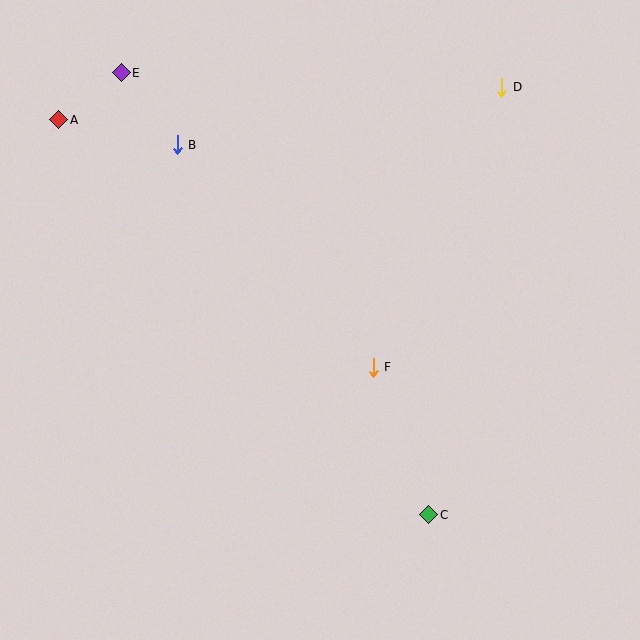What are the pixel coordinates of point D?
Point D is at (502, 87).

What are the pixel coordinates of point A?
Point A is at (59, 120).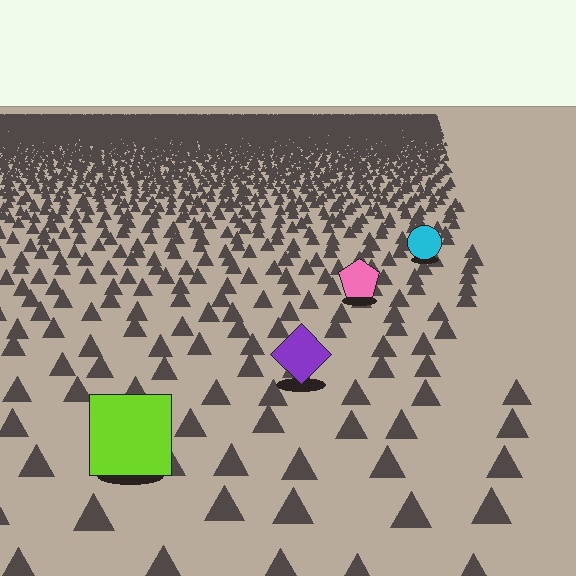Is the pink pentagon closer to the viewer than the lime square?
No. The lime square is closer — you can tell from the texture gradient: the ground texture is coarser near it.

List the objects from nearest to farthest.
From nearest to farthest: the lime square, the purple diamond, the pink pentagon, the cyan circle.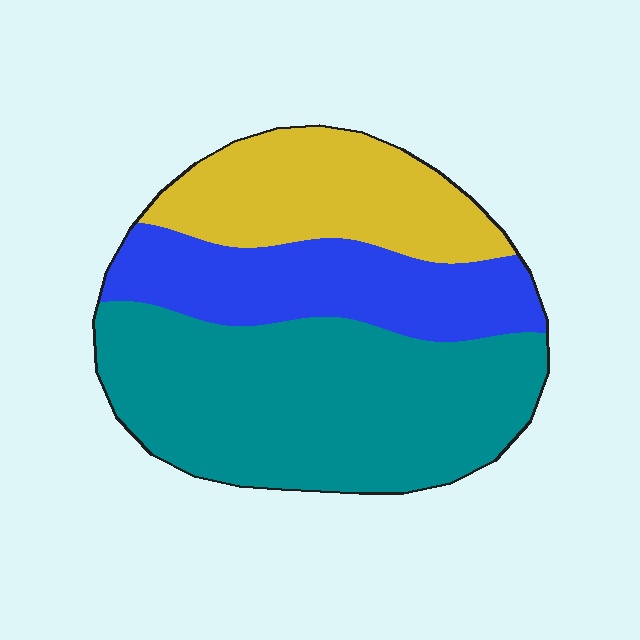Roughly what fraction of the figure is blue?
Blue covers 25% of the figure.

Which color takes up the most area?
Teal, at roughly 50%.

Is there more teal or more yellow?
Teal.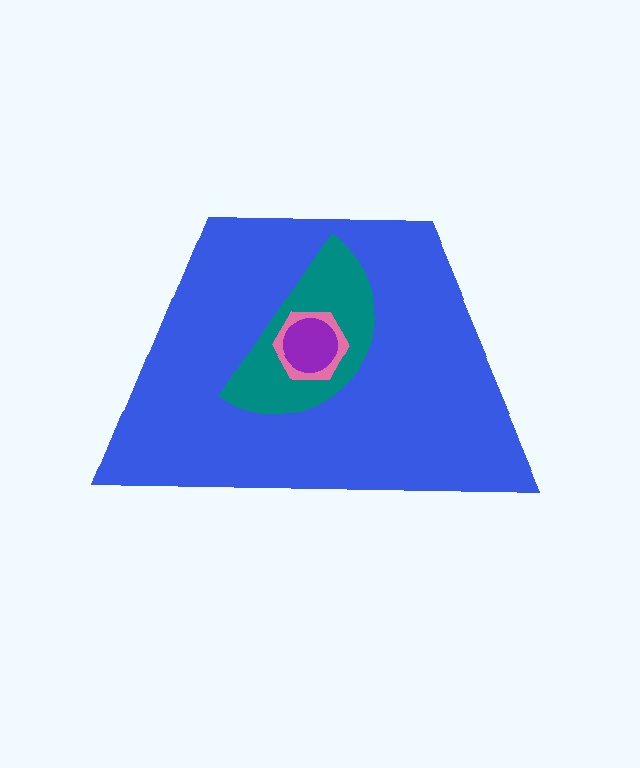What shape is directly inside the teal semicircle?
The pink hexagon.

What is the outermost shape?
The blue trapezoid.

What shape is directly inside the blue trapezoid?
The teal semicircle.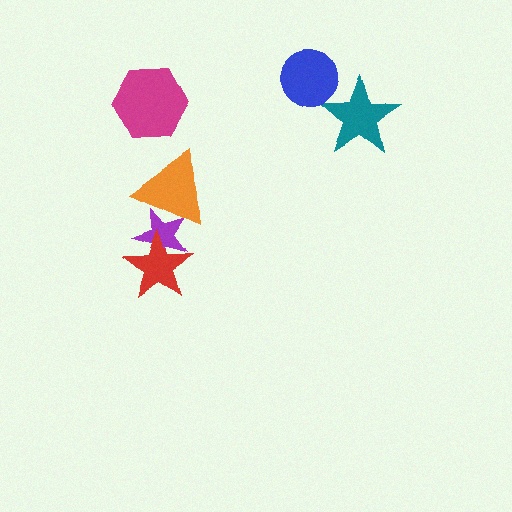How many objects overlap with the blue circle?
1 object overlaps with the blue circle.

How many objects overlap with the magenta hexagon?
0 objects overlap with the magenta hexagon.